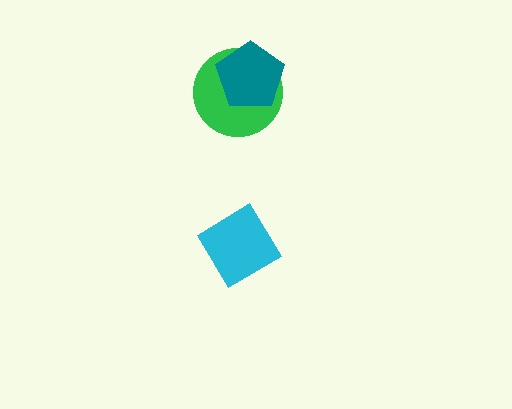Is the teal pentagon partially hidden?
No, no other shape covers it.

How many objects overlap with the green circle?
1 object overlaps with the green circle.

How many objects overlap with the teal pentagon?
1 object overlaps with the teal pentagon.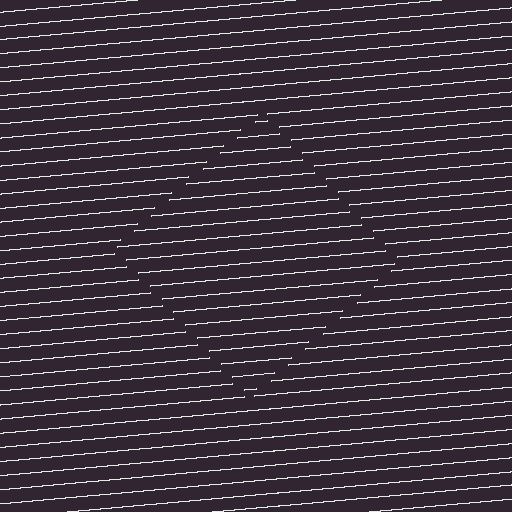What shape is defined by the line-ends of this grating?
An illusory square. The interior of the shape contains the same grating, shifted by half a period — the contour is defined by the phase discontinuity where line-ends from the inner and outer gratings abut.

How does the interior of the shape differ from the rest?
The interior of the shape contains the same grating, shifted by half a period — the contour is defined by the phase discontinuity where line-ends from the inner and outer gratings abut.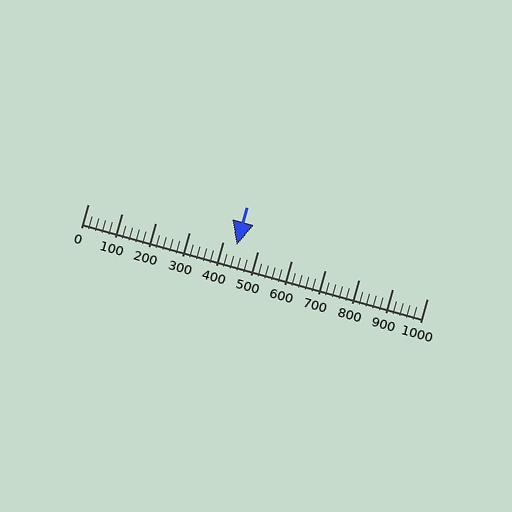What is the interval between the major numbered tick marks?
The major tick marks are spaced 100 units apart.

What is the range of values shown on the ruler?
The ruler shows values from 0 to 1000.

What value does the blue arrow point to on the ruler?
The blue arrow points to approximately 440.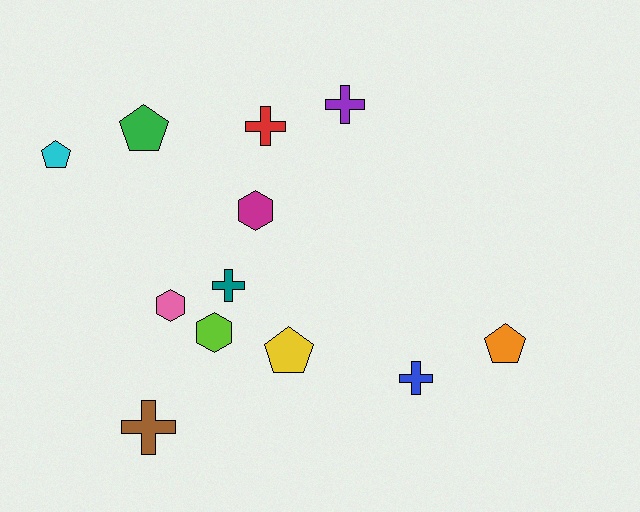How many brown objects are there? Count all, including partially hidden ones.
There is 1 brown object.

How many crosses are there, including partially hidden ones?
There are 5 crosses.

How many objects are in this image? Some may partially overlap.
There are 12 objects.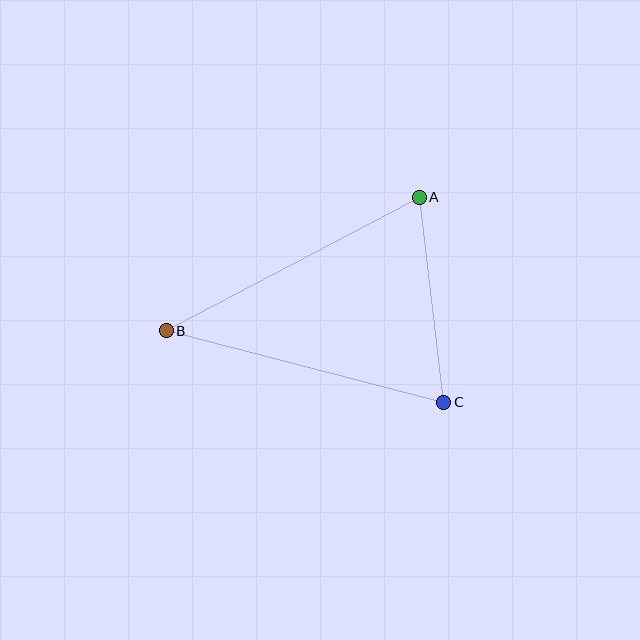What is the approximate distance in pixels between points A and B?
The distance between A and B is approximately 286 pixels.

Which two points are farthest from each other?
Points B and C are farthest from each other.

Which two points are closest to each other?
Points A and C are closest to each other.